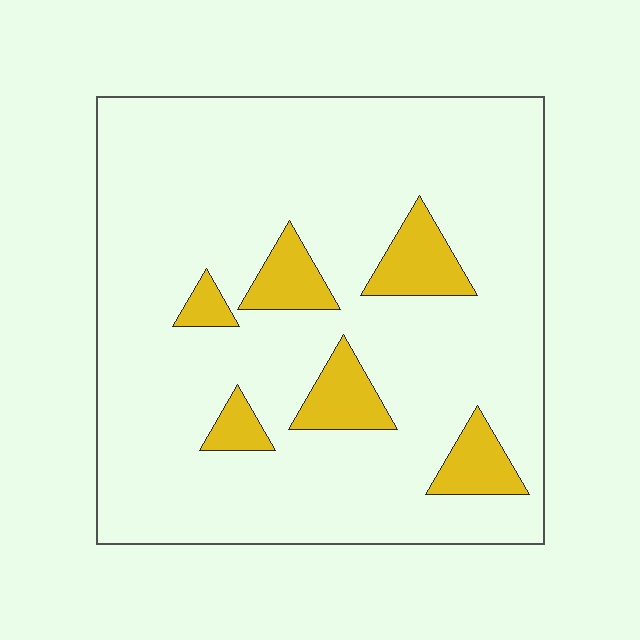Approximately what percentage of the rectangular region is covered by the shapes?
Approximately 15%.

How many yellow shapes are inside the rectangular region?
6.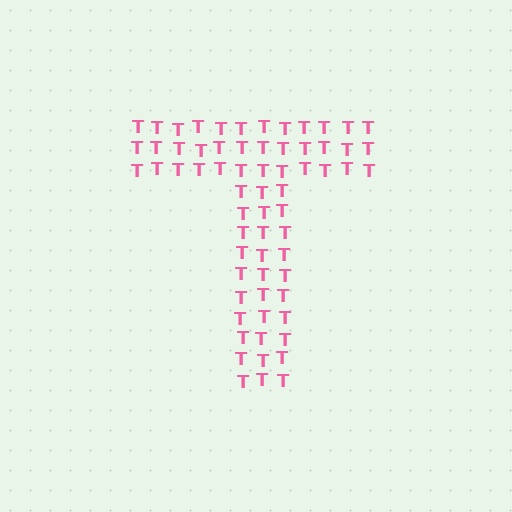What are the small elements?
The small elements are letter T's.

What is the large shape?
The large shape is the letter T.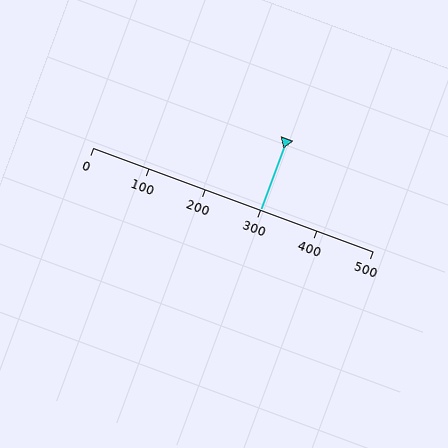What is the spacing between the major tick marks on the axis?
The major ticks are spaced 100 apart.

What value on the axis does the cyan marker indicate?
The marker indicates approximately 300.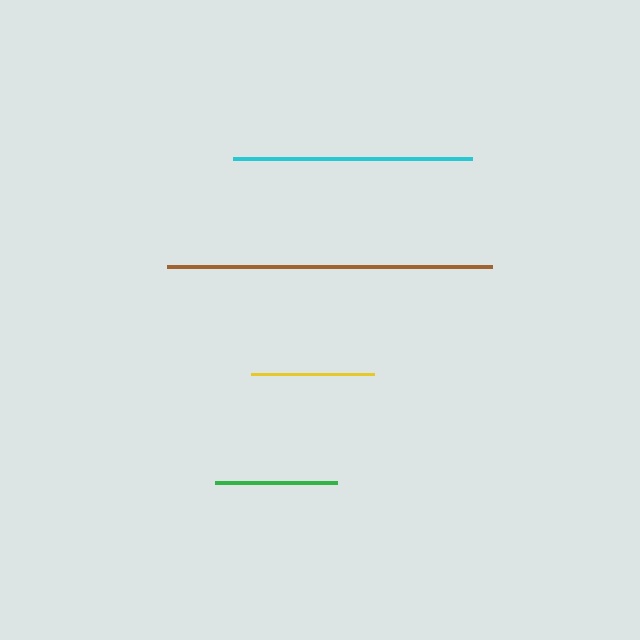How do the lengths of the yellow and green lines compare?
The yellow and green lines are approximately the same length.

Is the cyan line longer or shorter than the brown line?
The brown line is longer than the cyan line.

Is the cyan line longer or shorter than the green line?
The cyan line is longer than the green line.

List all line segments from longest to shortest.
From longest to shortest: brown, cyan, yellow, green.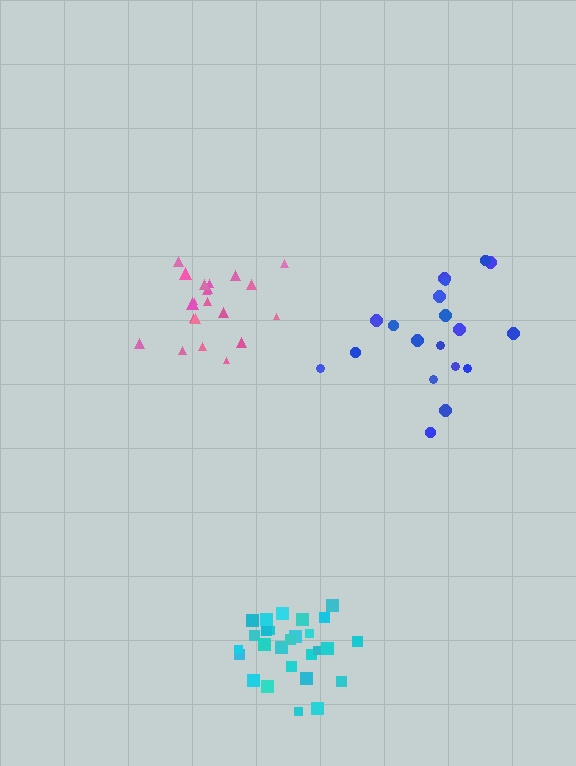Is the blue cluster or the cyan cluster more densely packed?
Cyan.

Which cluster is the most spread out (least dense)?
Blue.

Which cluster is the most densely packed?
Cyan.